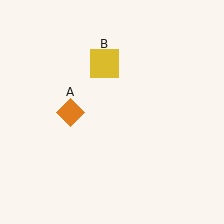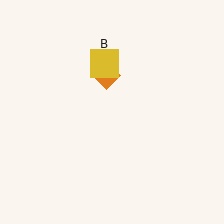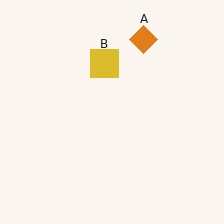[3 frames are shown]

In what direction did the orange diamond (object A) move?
The orange diamond (object A) moved up and to the right.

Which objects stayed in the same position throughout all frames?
Yellow square (object B) remained stationary.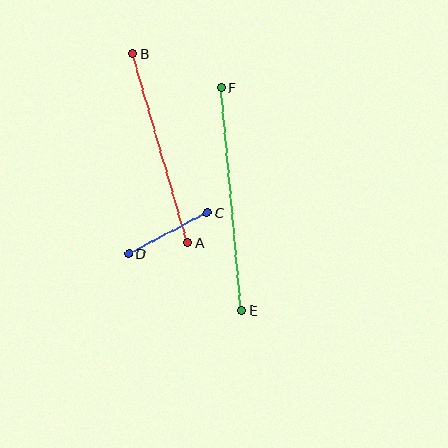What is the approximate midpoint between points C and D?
The midpoint is at approximately (168, 233) pixels.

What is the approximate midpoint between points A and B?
The midpoint is at approximately (160, 148) pixels.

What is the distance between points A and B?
The distance is approximately 196 pixels.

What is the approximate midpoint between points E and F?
The midpoint is at approximately (231, 199) pixels.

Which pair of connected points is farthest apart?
Points E and F are farthest apart.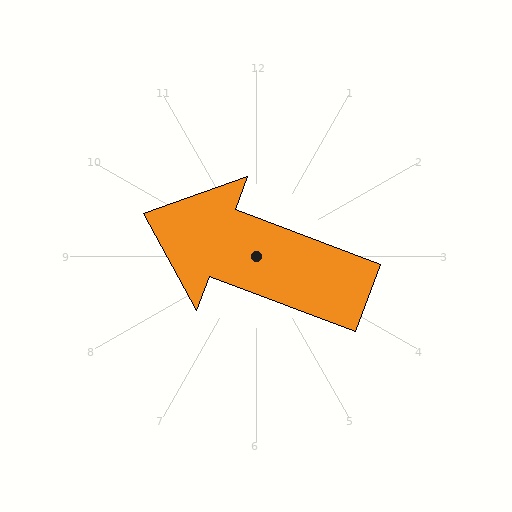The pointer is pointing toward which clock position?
Roughly 10 o'clock.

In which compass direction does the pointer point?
West.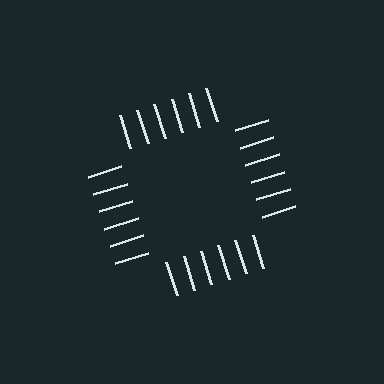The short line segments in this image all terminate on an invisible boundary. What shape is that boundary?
An illusory square — the line segments terminate on its edges but no continuous stroke is drawn.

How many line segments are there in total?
24 — 6 along each of the 4 edges.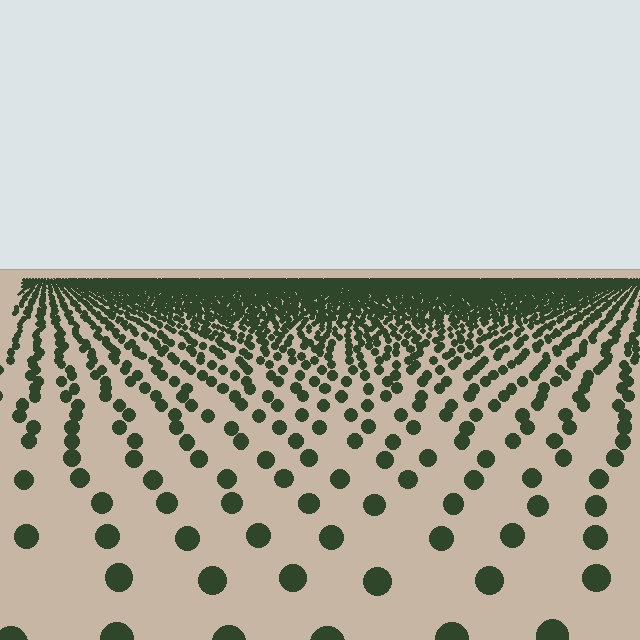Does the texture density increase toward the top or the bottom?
Density increases toward the top.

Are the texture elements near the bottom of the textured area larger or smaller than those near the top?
Larger. Near the bottom, elements are closer to the viewer and appear at a bigger on-screen size.